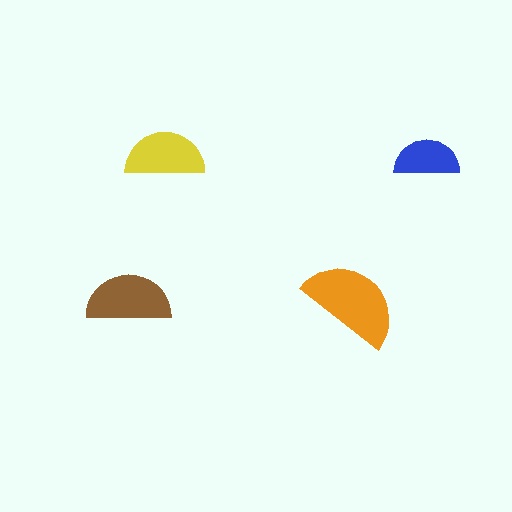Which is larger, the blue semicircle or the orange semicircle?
The orange one.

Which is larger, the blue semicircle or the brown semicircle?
The brown one.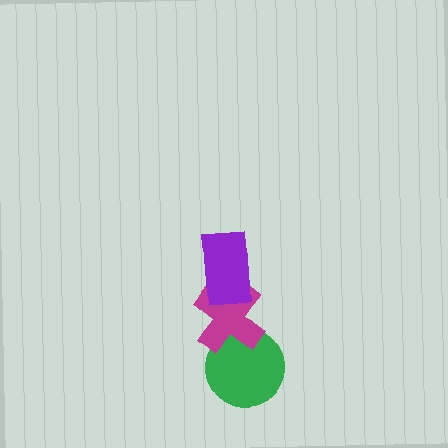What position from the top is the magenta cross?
The magenta cross is 2nd from the top.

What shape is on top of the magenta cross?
The purple rectangle is on top of the magenta cross.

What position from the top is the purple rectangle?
The purple rectangle is 1st from the top.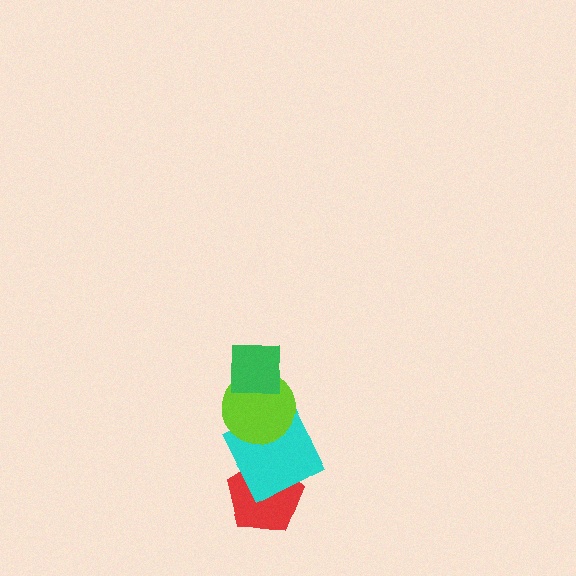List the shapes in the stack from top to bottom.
From top to bottom: the green square, the lime circle, the cyan square, the red pentagon.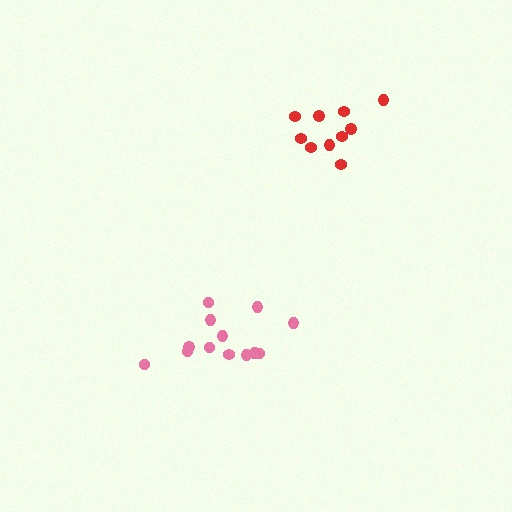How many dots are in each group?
Group 1: 10 dots, Group 2: 13 dots (23 total).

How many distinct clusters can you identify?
There are 2 distinct clusters.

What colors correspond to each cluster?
The clusters are colored: red, pink.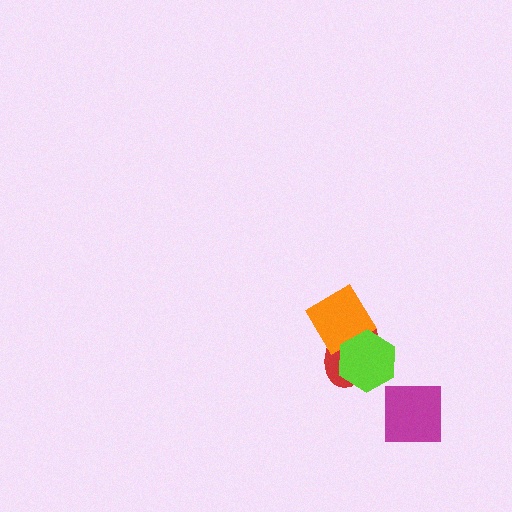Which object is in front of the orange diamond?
The lime hexagon is in front of the orange diamond.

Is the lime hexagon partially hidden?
No, no other shape covers it.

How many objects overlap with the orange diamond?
2 objects overlap with the orange diamond.